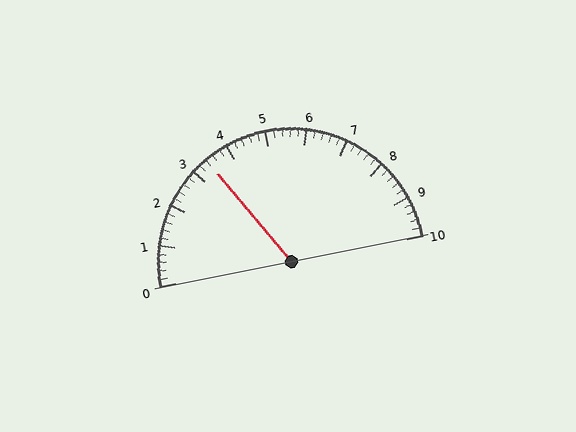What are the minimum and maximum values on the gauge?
The gauge ranges from 0 to 10.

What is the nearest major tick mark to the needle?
The nearest major tick mark is 3.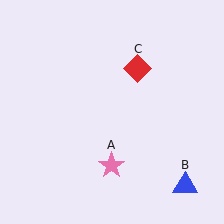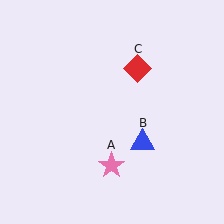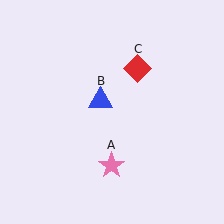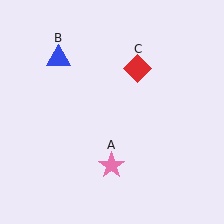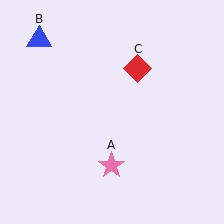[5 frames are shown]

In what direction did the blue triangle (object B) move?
The blue triangle (object B) moved up and to the left.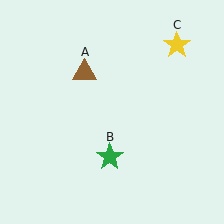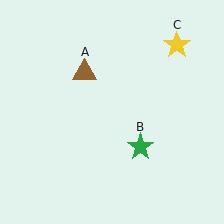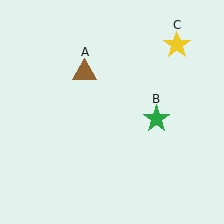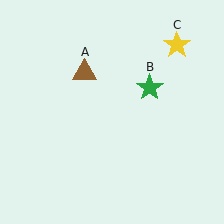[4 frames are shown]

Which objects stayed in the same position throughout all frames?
Brown triangle (object A) and yellow star (object C) remained stationary.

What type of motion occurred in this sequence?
The green star (object B) rotated counterclockwise around the center of the scene.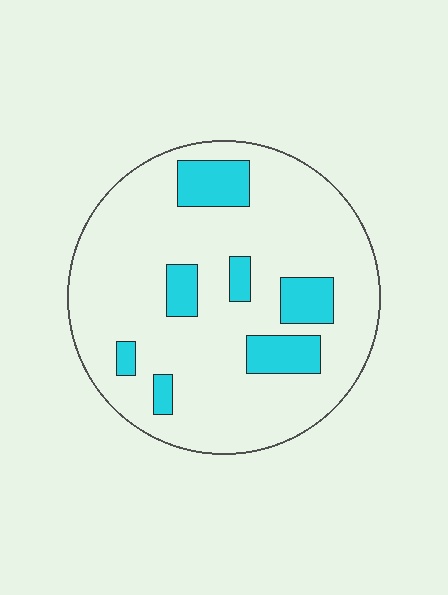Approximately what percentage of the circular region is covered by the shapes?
Approximately 15%.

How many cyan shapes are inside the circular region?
7.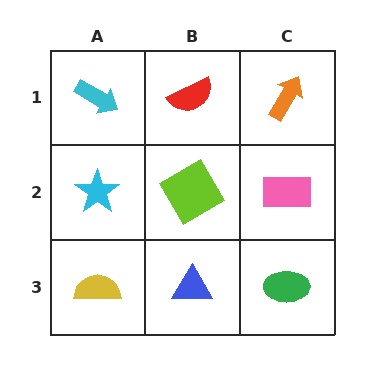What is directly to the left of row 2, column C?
A lime diamond.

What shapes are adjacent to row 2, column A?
A cyan arrow (row 1, column A), a yellow semicircle (row 3, column A), a lime diamond (row 2, column B).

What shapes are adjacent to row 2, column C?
An orange arrow (row 1, column C), a green ellipse (row 3, column C), a lime diamond (row 2, column B).